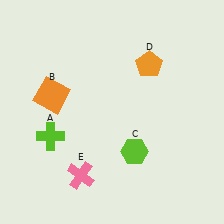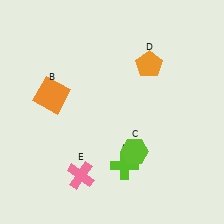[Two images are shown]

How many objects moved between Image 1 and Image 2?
1 object moved between the two images.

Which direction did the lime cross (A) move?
The lime cross (A) moved right.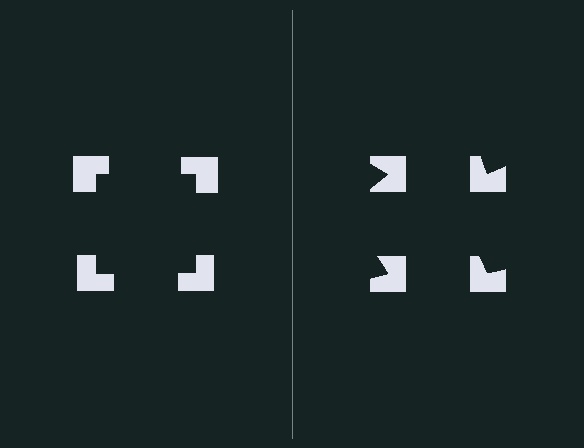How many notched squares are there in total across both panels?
8 — 4 on each side.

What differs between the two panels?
The notched squares are positioned identically on both sides; only the wedge orientations differ. On the left they align to a square; on the right they are misaligned.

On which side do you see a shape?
An illusory square appears on the left side. On the right side the wedge cuts are rotated, so no coherent shape forms.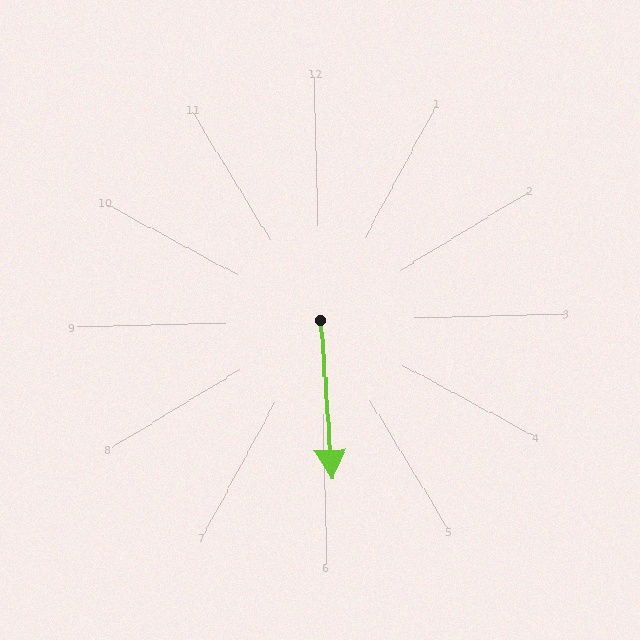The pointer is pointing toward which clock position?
Roughly 6 o'clock.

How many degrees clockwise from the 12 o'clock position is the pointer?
Approximately 177 degrees.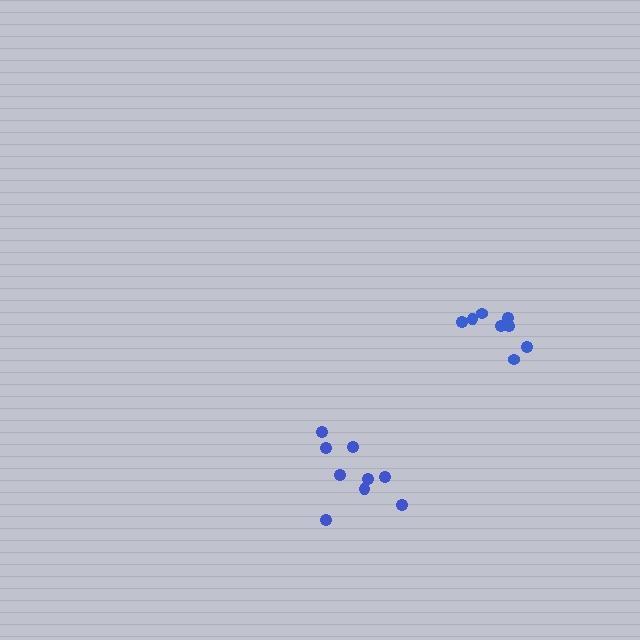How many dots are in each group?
Group 1: 8 dots, Group 2: 9 dots (17 total).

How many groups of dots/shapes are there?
There are 2 groups.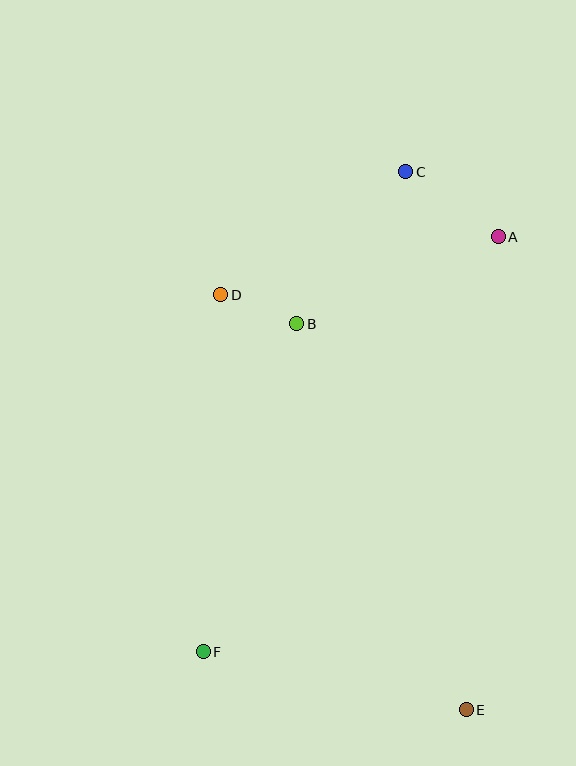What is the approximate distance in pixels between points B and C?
The distance between B and C is approximately 187 pixels.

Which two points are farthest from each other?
Points C and E are farthest from each other.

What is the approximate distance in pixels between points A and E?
The distance between A and E is approximately 474 pixels.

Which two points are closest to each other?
Points B and D are closest to each other.